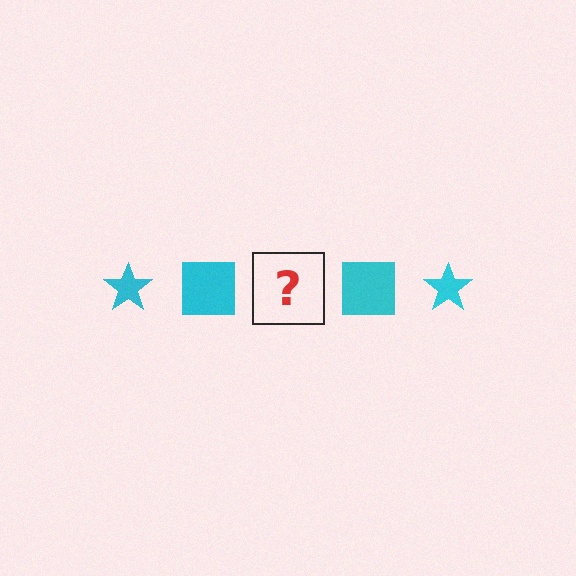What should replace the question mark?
The question mark should be replaced with a cyan star.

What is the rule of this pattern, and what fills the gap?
The rule is that the pattern cycles through star, square shapes in cyan. The gap should be filled with a cyan star.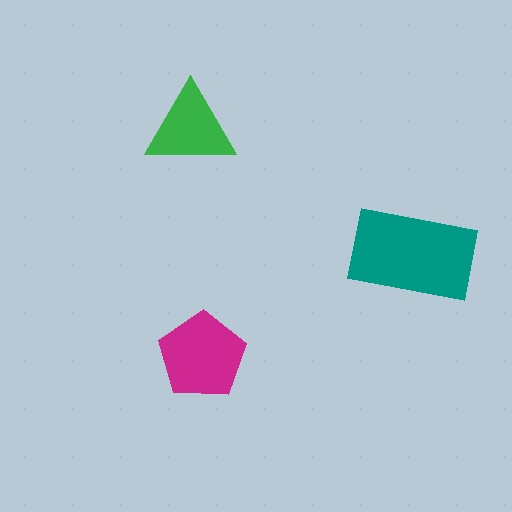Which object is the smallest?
The green triangle.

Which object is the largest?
The teal rectangle.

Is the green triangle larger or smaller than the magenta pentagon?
Smaller.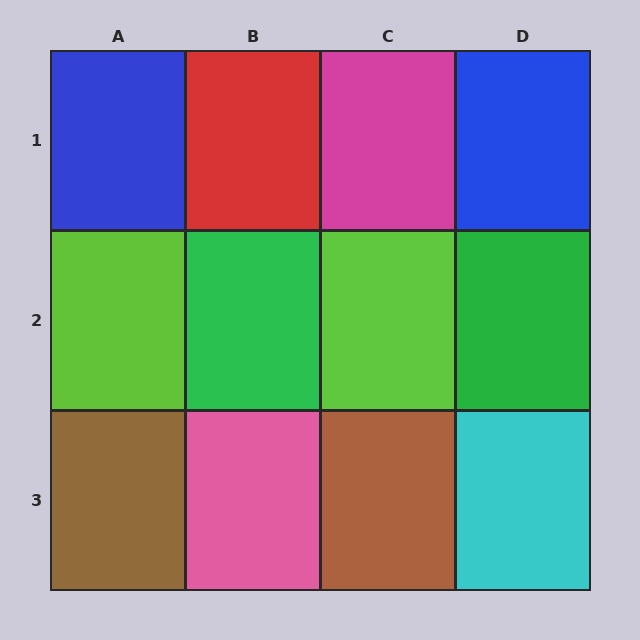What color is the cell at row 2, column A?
Lime.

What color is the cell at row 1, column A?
Blue.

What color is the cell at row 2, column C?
Lime.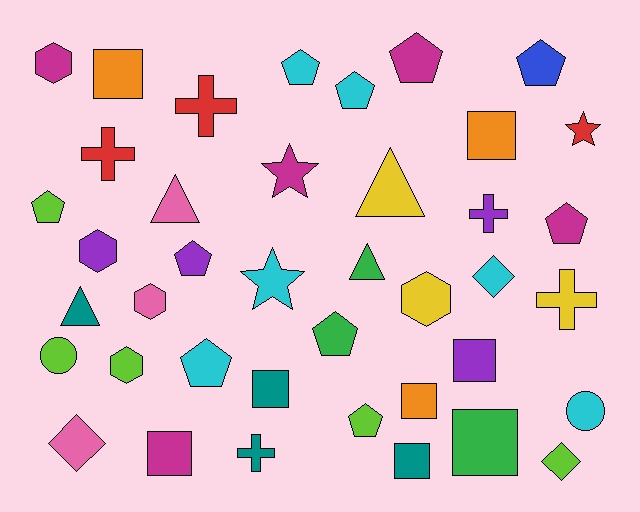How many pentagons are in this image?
There are 10 pentagons.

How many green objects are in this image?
There are 3 green objects.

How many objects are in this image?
There are 40 objects.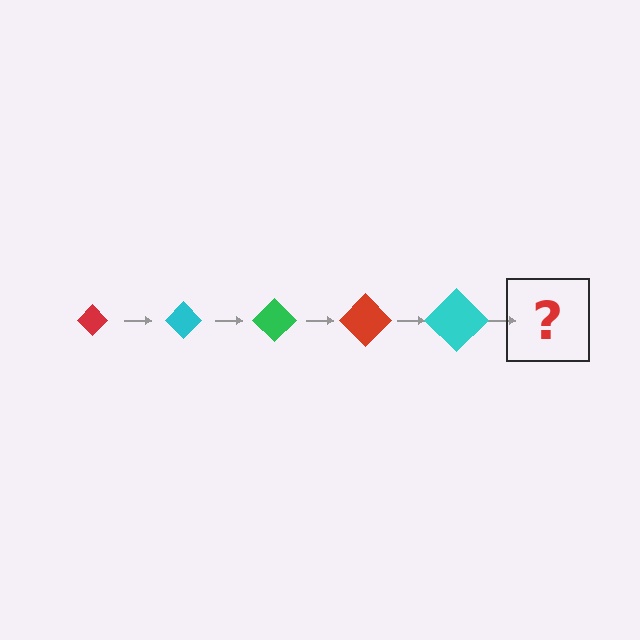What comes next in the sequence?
The next element should be a green diamond, larger than the previous one.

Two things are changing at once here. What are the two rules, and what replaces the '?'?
The two rules are that the diamond grows larger each step and the color cycles through red, cyan, and green. The '?' should be a green diamond, larger than the previous one.